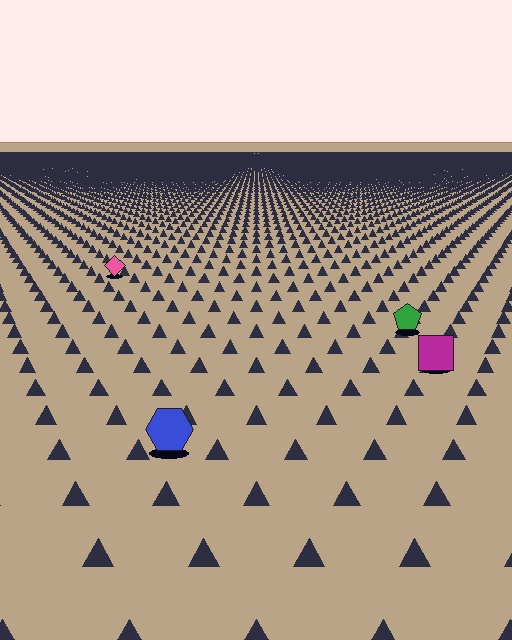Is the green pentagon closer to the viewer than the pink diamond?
Yes. The green pentagon is closer — you can tell from the texture gradient: the ground texture is coarser near it.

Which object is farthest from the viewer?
The pink diamond is farthest from the viewer. It appears smaller and the ground texture around it is denser.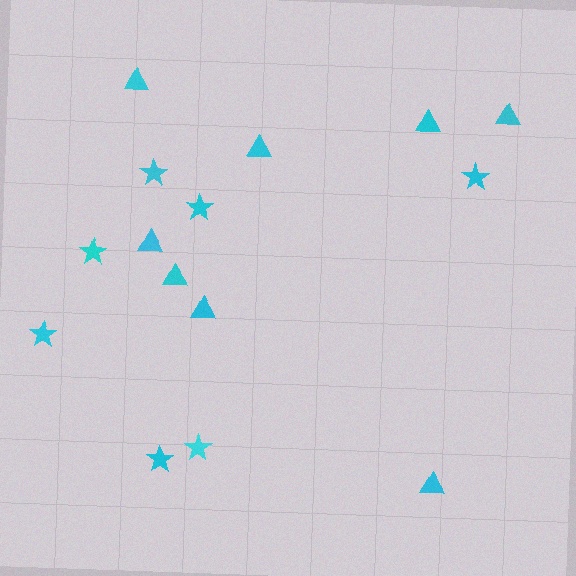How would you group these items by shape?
There are 2 groups: one group of stars (7) and one group of triangles (8).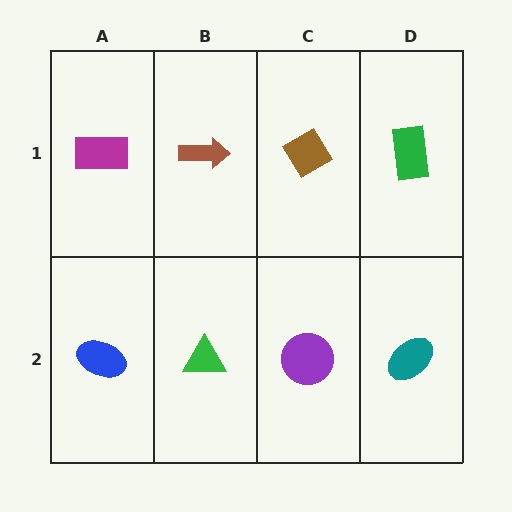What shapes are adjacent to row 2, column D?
A green rectangle (row 1, column D), a purple circle (row 2, column C).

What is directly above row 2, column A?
A magenta rectangle.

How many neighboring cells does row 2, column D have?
2.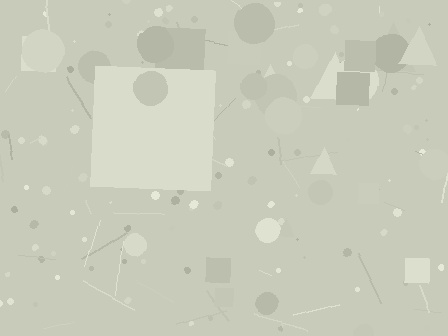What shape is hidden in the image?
A square is hidden in the image.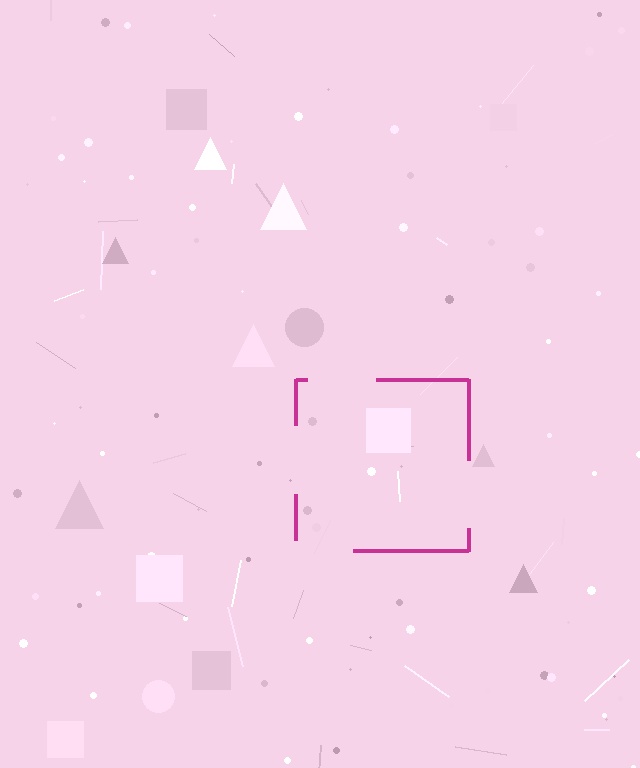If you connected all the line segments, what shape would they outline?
They would outline a square.